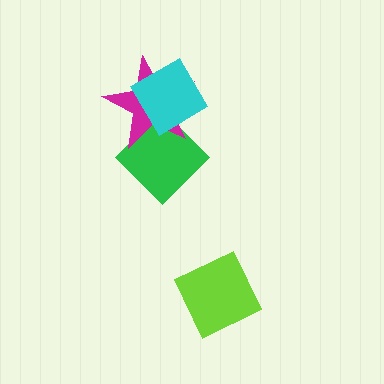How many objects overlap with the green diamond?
2 objects overlap with the green diamond.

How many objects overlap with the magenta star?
2 objects overlap with the magenta star.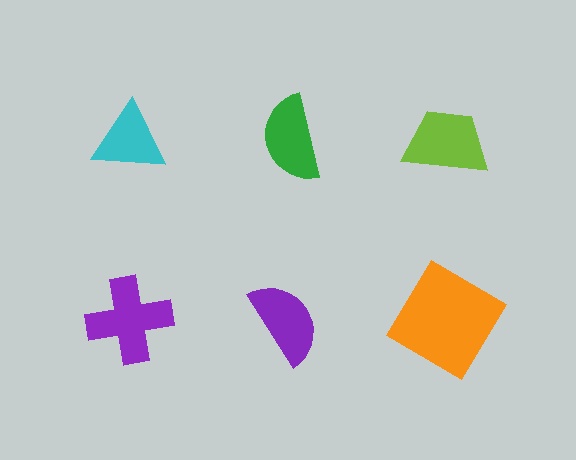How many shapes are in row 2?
3 shapes.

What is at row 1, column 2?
A green semicircle.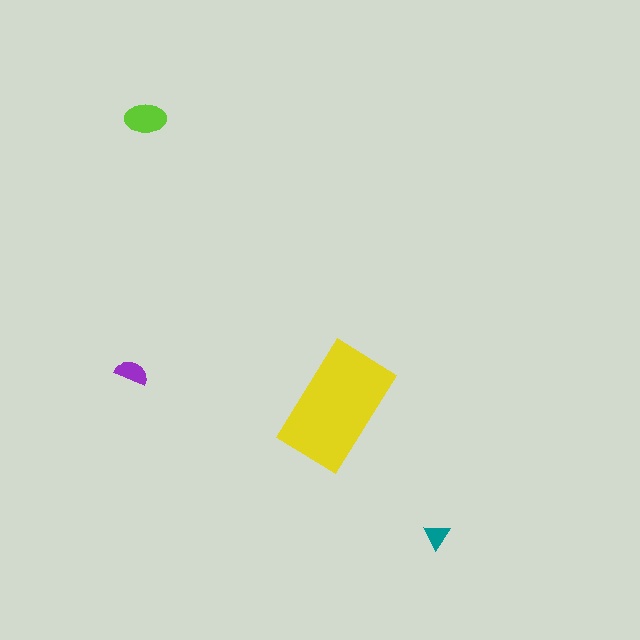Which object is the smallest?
The teal triangle.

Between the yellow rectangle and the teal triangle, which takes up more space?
The yellow rectangle.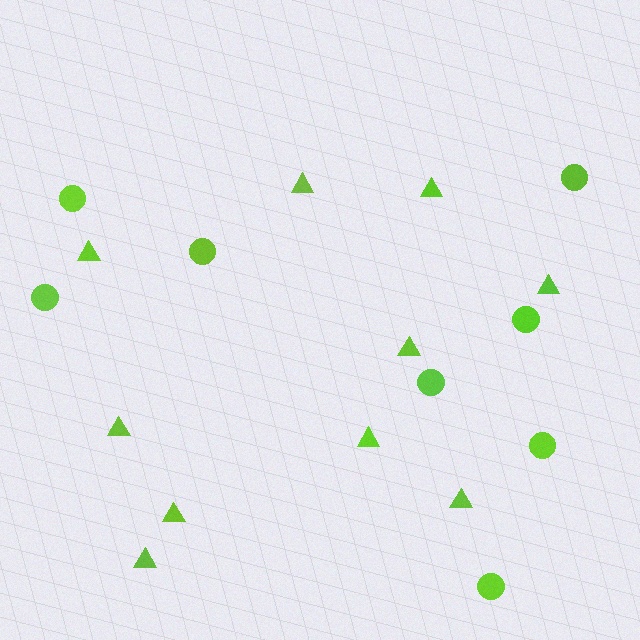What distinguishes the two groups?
There are 2 groups: one group of triangles (10) and one group of circles (8).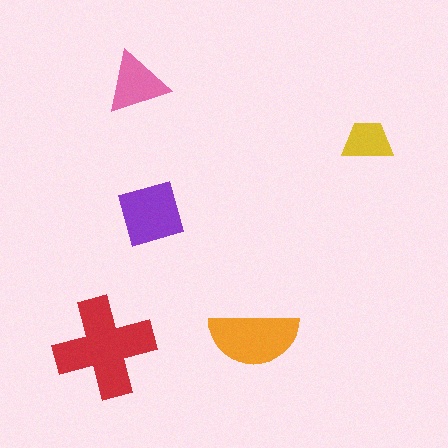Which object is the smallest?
The yellow trapezoid.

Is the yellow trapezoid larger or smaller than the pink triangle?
Smaller.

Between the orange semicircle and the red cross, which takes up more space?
The red cross.